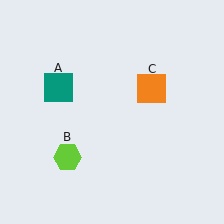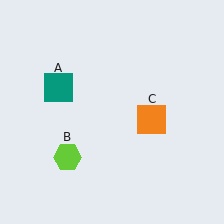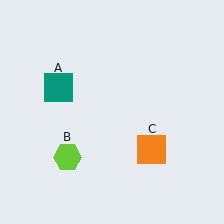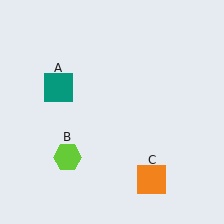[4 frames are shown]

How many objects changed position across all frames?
1 object changed position: orange square (object C).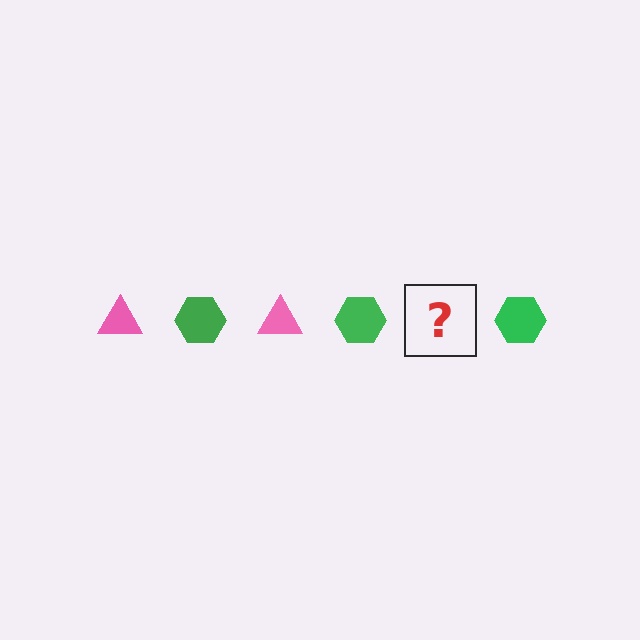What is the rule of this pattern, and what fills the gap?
The rule is that the pattern alternates between pink triangle and green hexagon. The gap should be filled with a pink triangle.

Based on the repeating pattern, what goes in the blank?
The blank should be a pink triangle.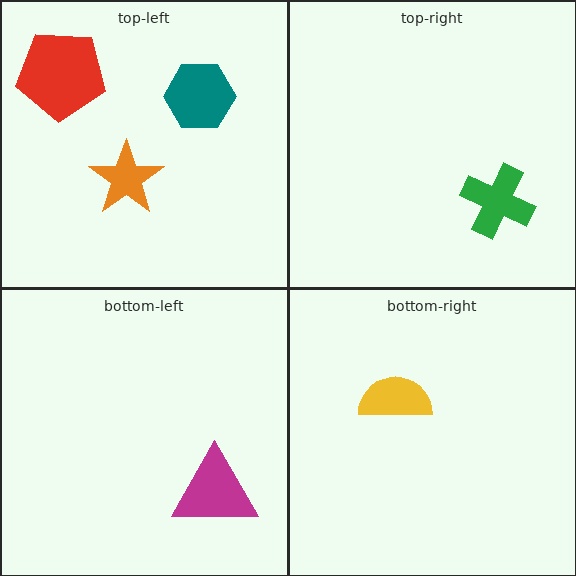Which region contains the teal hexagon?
The top-left region.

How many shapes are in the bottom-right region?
1.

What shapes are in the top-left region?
The orange star, the teal hexagon, the red pentagon.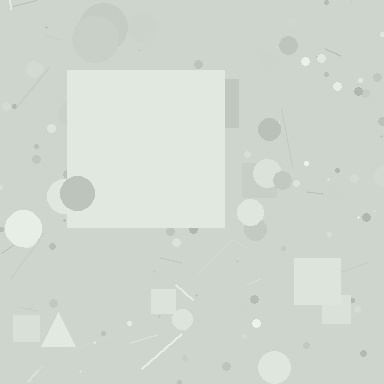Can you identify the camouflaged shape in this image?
The camouflaged shape is a square.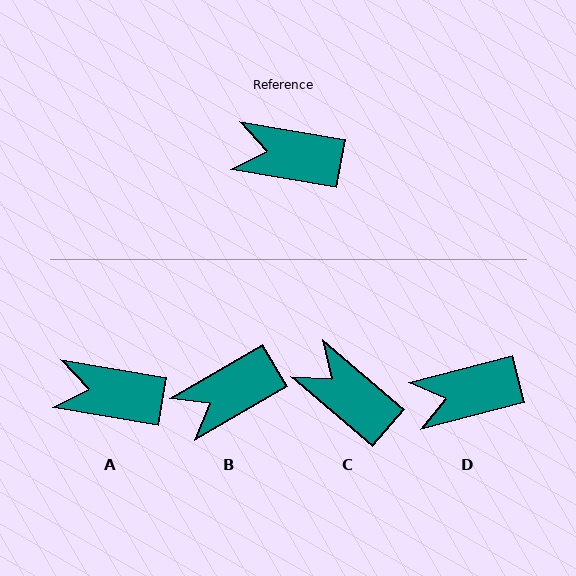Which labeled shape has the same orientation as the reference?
A.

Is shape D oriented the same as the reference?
No, it is off by about 24 degrees.